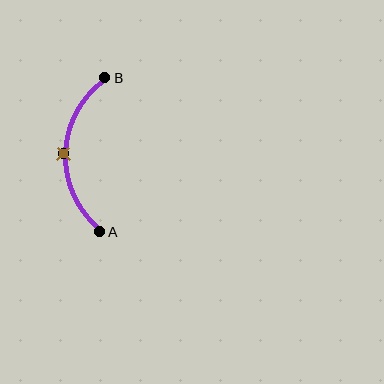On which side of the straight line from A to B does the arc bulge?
The arc bulges to the left of the straight line connecting A and B.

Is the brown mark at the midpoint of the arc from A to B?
Yes. The brown mark lies on the arc at equal arc-length from both A and B — it is the arc midpoint.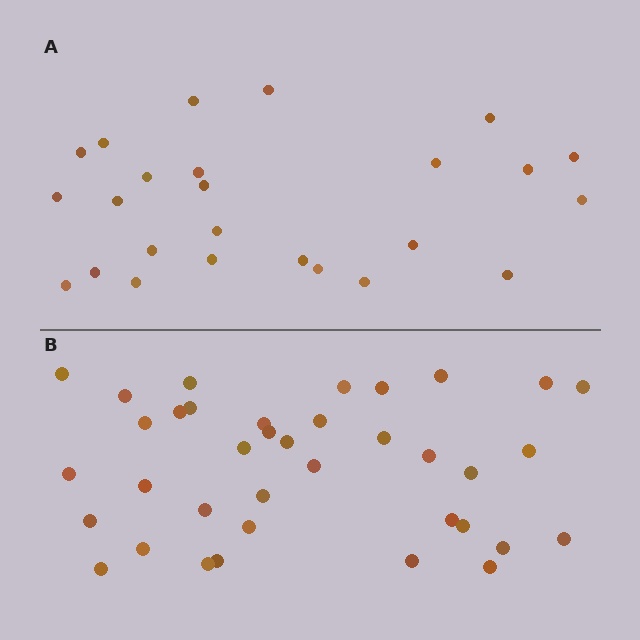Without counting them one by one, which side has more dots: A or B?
Region B (the bottom region) has more dots.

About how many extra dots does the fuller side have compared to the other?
Region B has roughly 12 or so more dots than region A.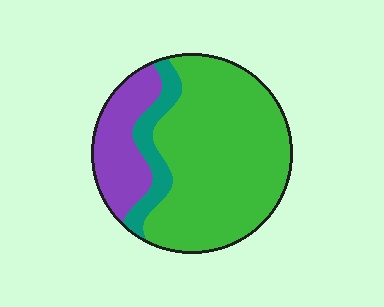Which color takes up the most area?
Green, at roughly 70%.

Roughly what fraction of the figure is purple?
Purple takes up less than a quarter of the figure.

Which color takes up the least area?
Teal, at roughly 10%.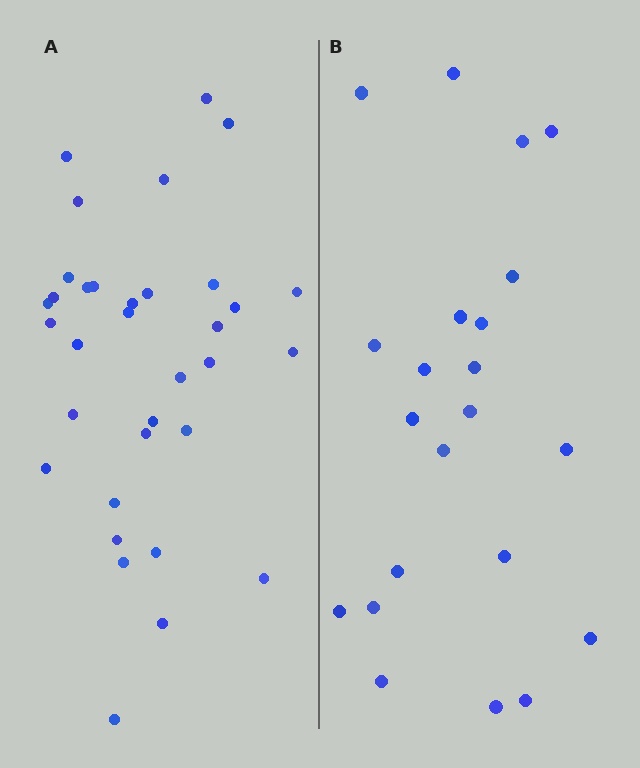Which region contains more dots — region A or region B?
Region A (the left region) has more dots.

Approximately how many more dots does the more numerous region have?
Region A has roughly 12 or so more dots than region B.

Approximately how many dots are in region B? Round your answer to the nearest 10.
About 20 dots. (The exact count is 22, which rounds to 20.)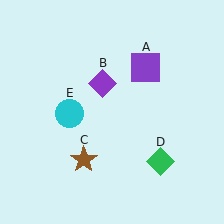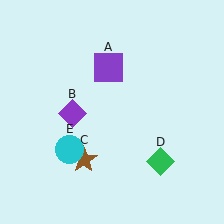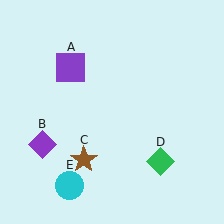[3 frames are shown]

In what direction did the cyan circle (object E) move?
The cyan circle (object E) moved down.